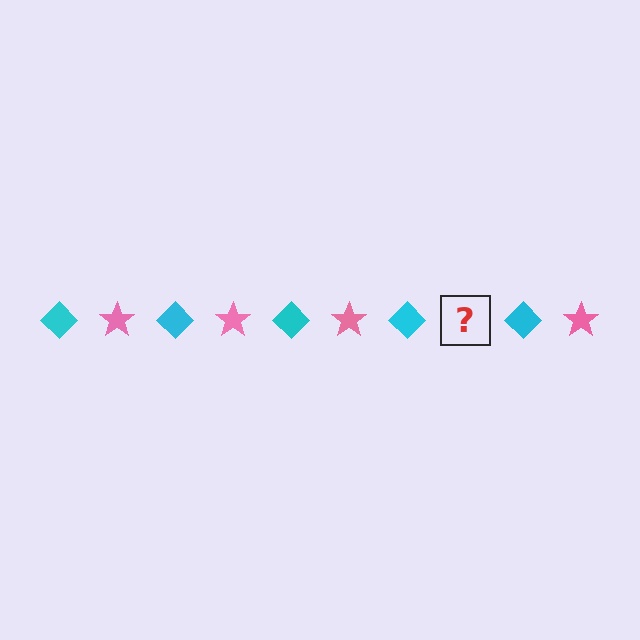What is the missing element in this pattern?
The missing element is a pink star.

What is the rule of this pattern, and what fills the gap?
The rule is that the pattern alternates between cyan diamond and pink star. The gap should be filled with a pink star.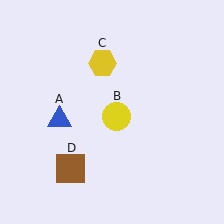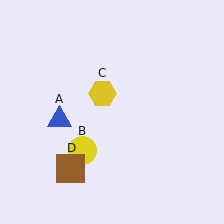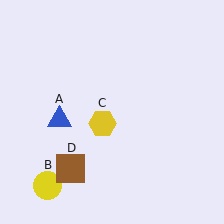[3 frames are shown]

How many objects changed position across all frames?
2 objects changed position: yellow circle (object B), yellow hexagon (object C).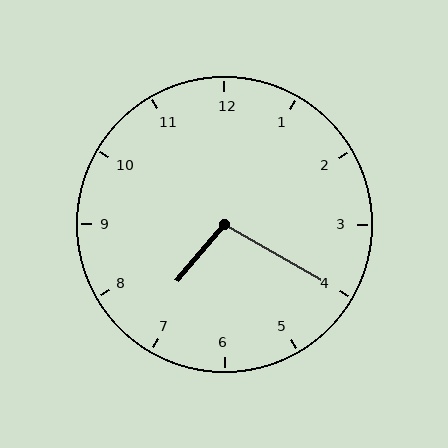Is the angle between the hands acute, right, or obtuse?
It is obtuse.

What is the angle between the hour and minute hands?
Approximately 100 degrees.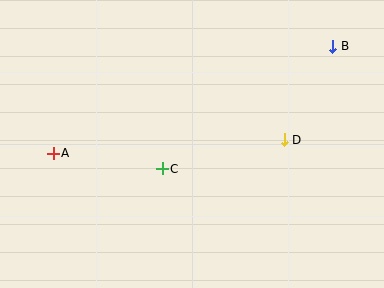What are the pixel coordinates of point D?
Point D is at (284, 140).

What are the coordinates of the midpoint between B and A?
The midpoint between B and A is at (193, 100).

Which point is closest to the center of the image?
Point C at (162, 169) is closest to the center.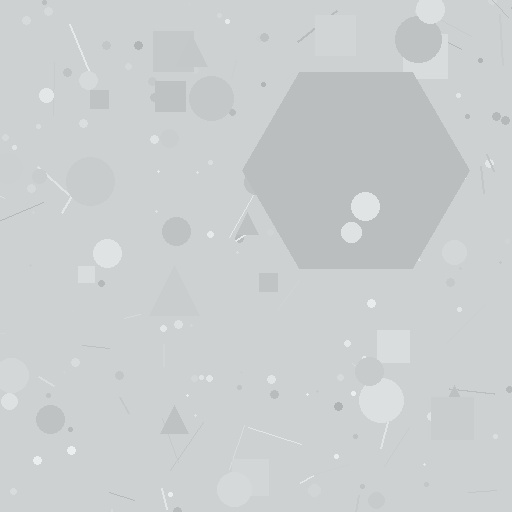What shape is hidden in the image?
A hexagon is hidden in the image.